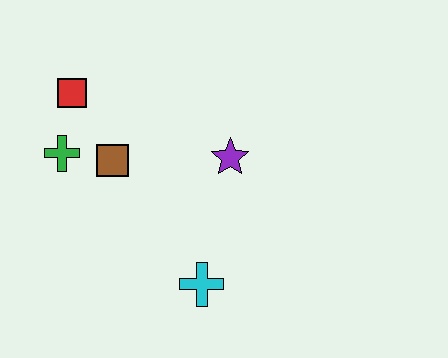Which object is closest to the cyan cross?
The purple star is closest to the cyan cross.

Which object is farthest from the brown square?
The cyan cross is farthest from the brown square.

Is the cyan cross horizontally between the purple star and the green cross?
Yes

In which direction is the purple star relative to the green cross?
The purple star is to the right of the green cross.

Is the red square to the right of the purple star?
No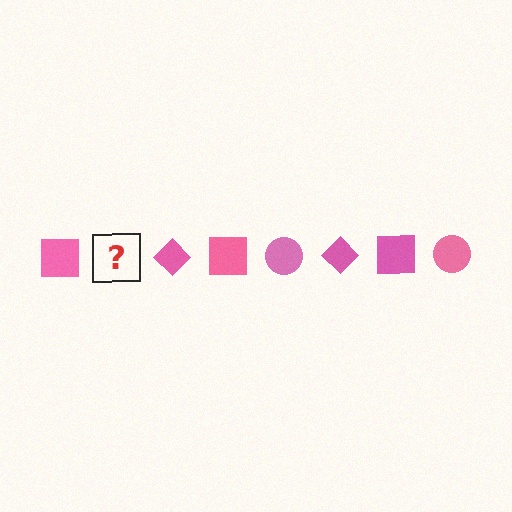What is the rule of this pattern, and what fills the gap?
The rule is that the pattern cycles through square, circle, diamond shapes in pink. The gap should be filled with a pink circle.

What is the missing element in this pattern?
The missing element is a pink circle.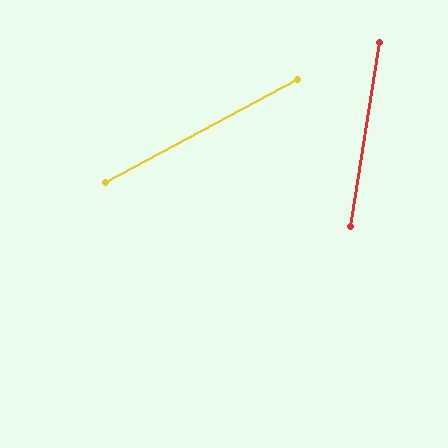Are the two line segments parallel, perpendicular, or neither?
Neither parallel nor perpendicular — they differ by about 53°.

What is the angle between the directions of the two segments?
Approximately 53 degrees.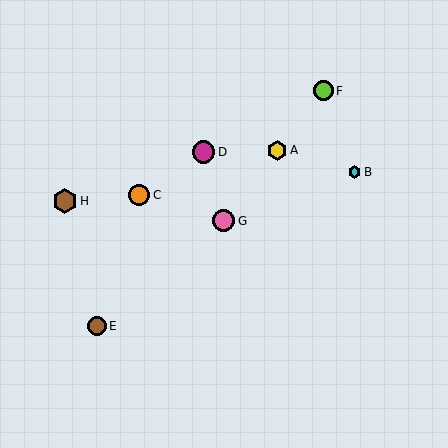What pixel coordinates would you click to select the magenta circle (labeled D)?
Click at (203, 152) to select the magenta circle D.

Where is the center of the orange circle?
The center of the orange circle is at (139, 195).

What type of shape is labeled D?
Shape D is a magenta circle.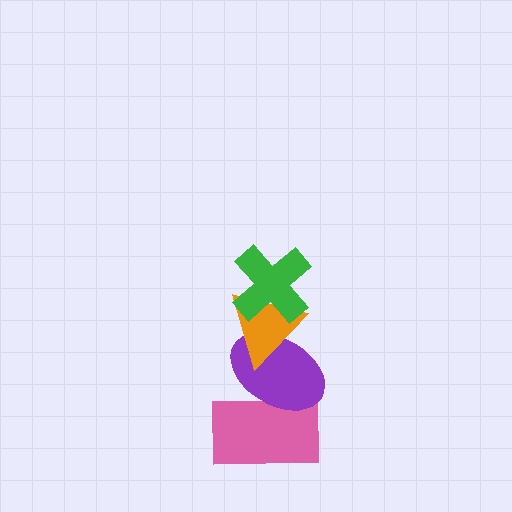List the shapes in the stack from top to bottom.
From top to bottom: the green cross, the orange triangle, the purple ellipse, the pink rectangle.